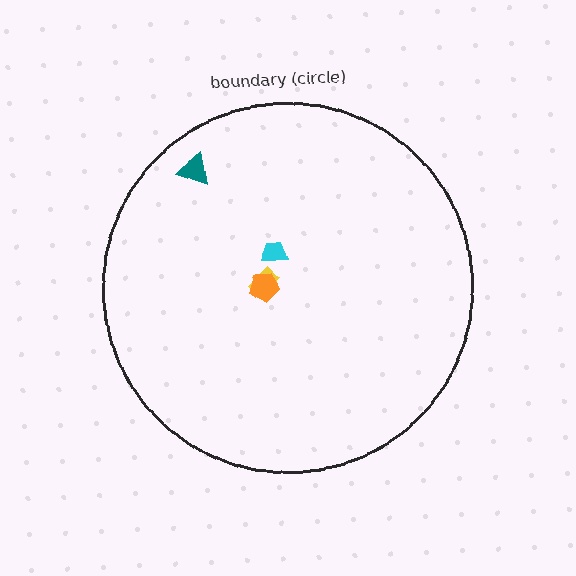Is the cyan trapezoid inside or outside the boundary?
Inside.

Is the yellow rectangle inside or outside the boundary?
Inside.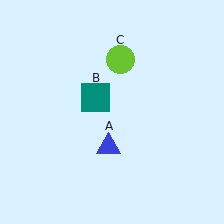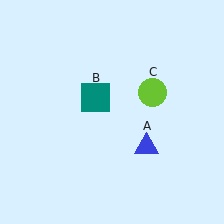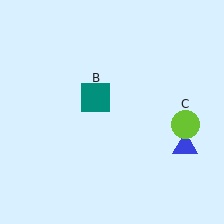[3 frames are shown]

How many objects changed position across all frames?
2 objects changed position: blue triangle (object A), lime circle (object C).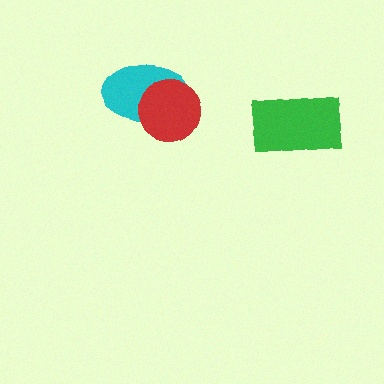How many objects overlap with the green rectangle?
0 objects overlap with the green rectangle.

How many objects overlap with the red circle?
1 object overlaps with the red circle.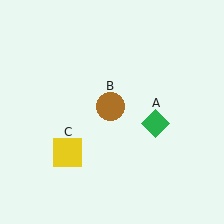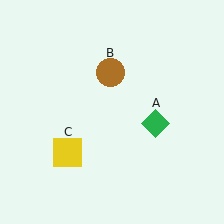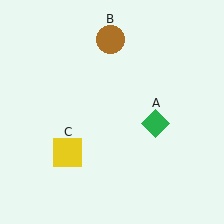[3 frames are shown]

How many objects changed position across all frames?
1 object changed position: brown circle (object B).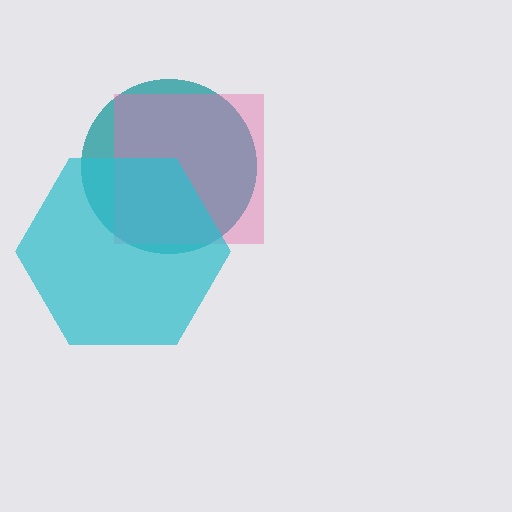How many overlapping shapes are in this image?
There are 3 overlapping shapes in the image.